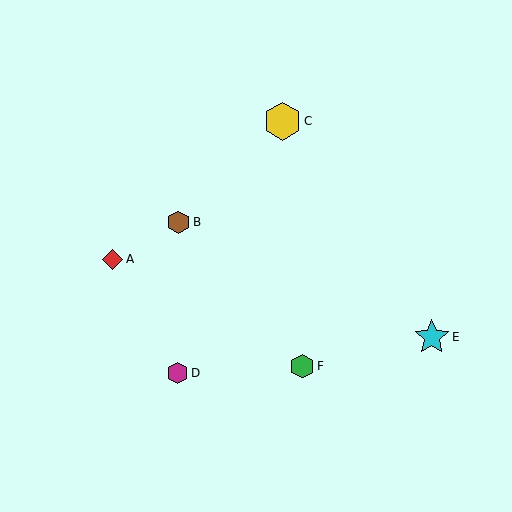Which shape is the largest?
The yellow hexagon (labeled C) is the largest.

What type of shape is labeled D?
Shape D is a magenta hexagon.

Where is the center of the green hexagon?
The center of the green hexagon is at (302, 366).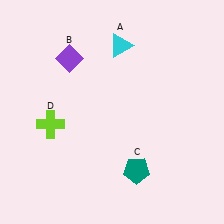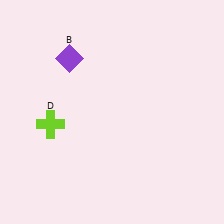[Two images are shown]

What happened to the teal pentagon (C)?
The teal pentagon (C) was removed in Image 2. It was in the bottom-right area of Image 1.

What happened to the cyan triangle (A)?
The cyan triangle (A) was removed in Image 2. It was in the top-right area of Image 1.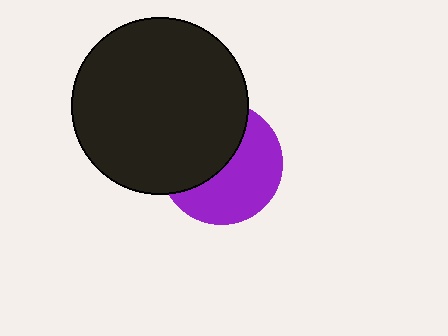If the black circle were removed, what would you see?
You would see the complete purple circle.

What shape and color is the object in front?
The object in front is a black circle.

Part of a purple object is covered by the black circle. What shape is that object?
It is a circle.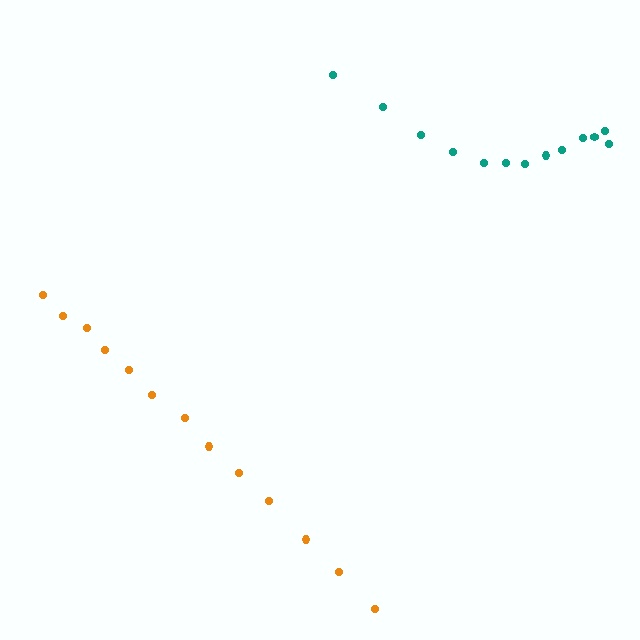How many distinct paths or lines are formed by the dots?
There are 2 distinct paths.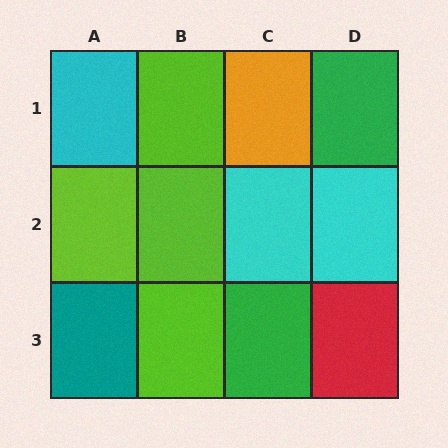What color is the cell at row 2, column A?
Lime.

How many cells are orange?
1 cell is orange.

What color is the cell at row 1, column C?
Orange.